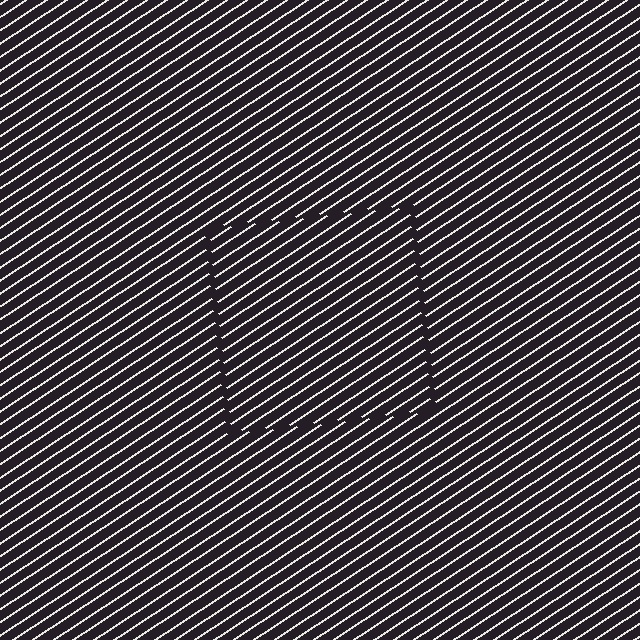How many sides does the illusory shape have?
4 sides — the line-ends trace a square.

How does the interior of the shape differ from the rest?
The interior of the shape contains the same grating, shifted by half a period — the contour is defined by the phase discontinuity where line-ends from the inner and outer gratings abut.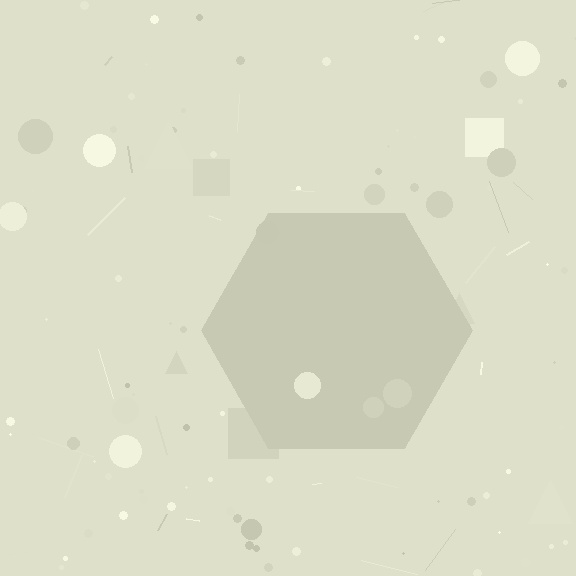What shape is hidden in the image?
A hexagon is hidden in the image.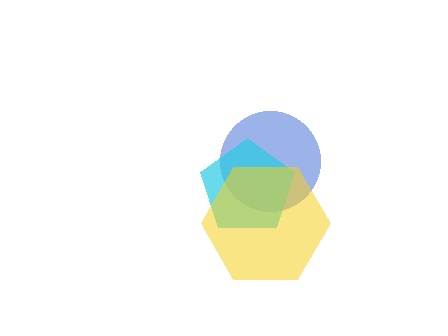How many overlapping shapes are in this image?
There are 3 overlapping shapes in the image.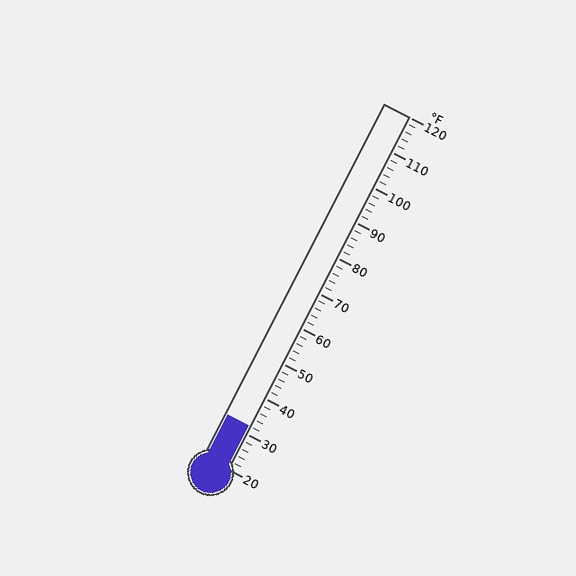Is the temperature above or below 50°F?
The temperature is below 50°F.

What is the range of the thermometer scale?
The thermometer scale ranges from 20°F to 120°F.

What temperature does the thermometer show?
The thermometer shows approximately 32°F.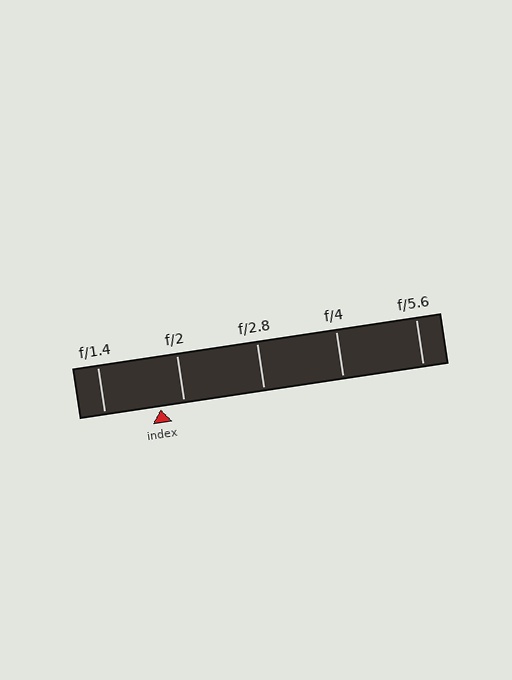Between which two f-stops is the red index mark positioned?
The index mark is between f/1.4 and f/2.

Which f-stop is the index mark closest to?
The index mark is closest to f/2.